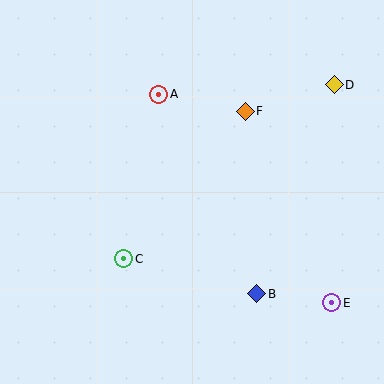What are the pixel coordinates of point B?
Point B is at (257, 294).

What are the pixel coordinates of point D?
Point D is at (334, 85).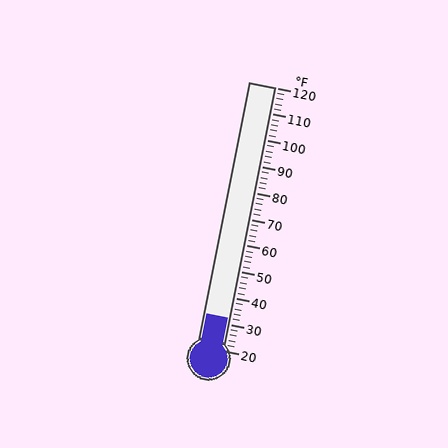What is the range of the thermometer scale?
The thermometer scale ranges from 20°F to 120°F.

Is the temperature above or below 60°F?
The temperature is below 60°F.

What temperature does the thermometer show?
The thermometer shows approximately 32°F.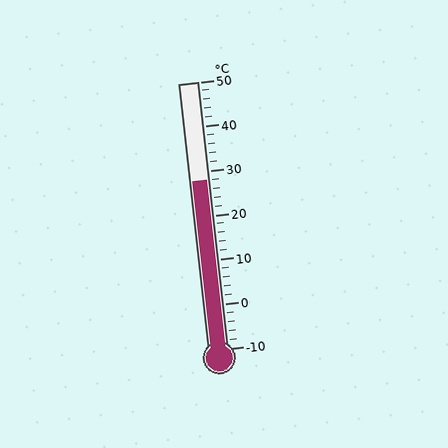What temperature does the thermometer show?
The thermometer shows approximately 28°C.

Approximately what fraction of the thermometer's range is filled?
The thermometer is filled to approximately 65% of its range.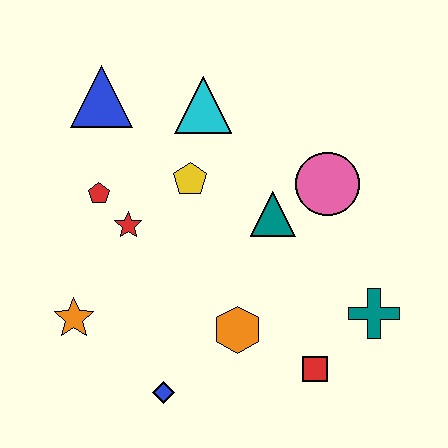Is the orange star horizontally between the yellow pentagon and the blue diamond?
No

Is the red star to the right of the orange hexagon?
No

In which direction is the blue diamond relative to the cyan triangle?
The blue diamond is below the cyan triangle.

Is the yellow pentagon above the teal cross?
Yes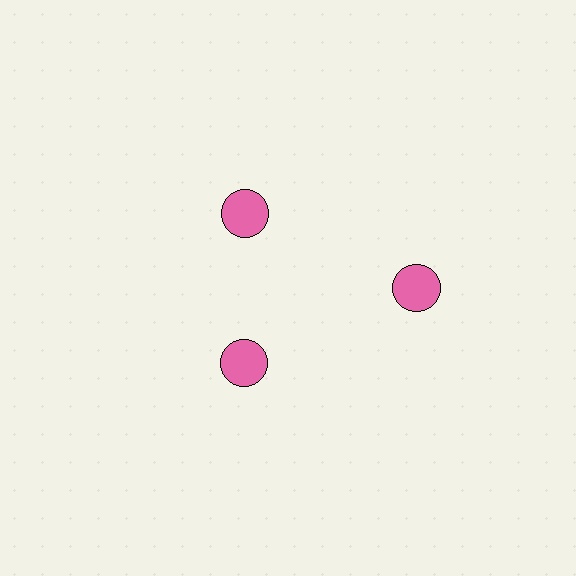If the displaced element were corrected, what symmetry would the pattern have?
It would have 3-fold rotational symmetry — the pattern would map onto itself every 120 degrees.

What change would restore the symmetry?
The symmetry would be restored by moving it inward, back onto the ring so that all 3 circles sit at equal angles and equal distance from the center.